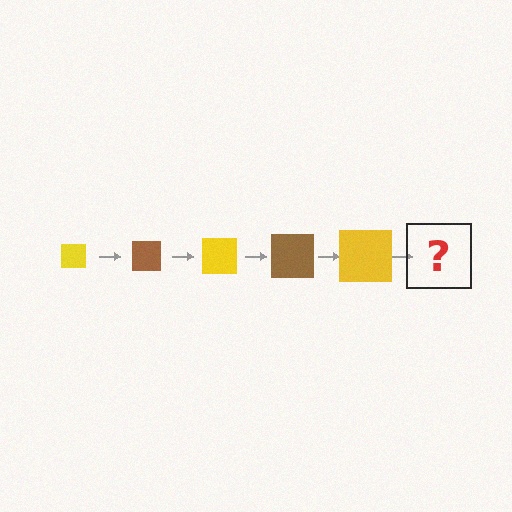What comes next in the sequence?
The next element should be a brown square, larger than the previous one.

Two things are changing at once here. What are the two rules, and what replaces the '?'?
The two rules are that the square grows larger each step and the color cycles through yellow and brown. The '?' should be a brown square, larger than the previous one.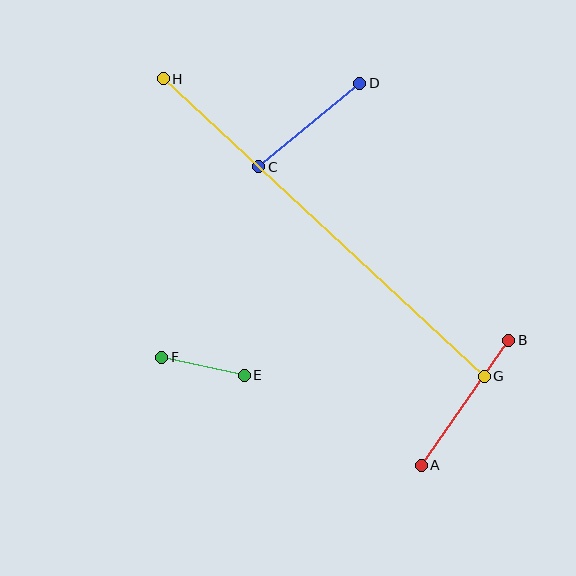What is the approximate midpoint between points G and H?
The midpoint is at approximately (324, 228) pixels.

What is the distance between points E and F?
The distance is approximately 84 pixels.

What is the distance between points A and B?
The distance is approximately 153 pixels.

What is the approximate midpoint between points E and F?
The midpoint is at approximately (203, 366) pixels.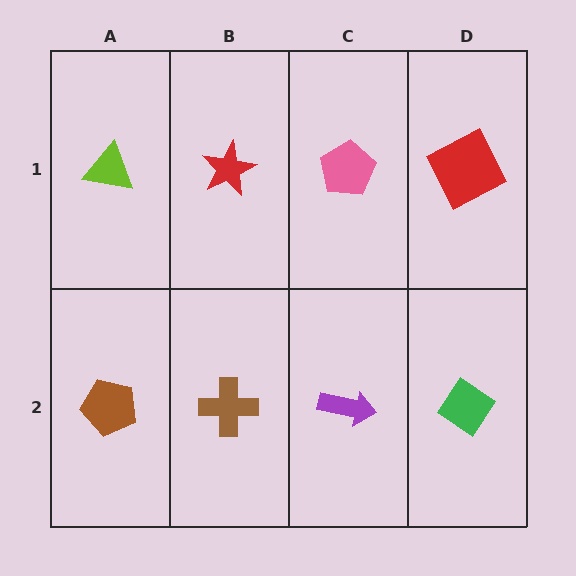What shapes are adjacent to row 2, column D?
A red square (row 1, column D), a purple arrow (row 2, column C).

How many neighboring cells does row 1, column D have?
2.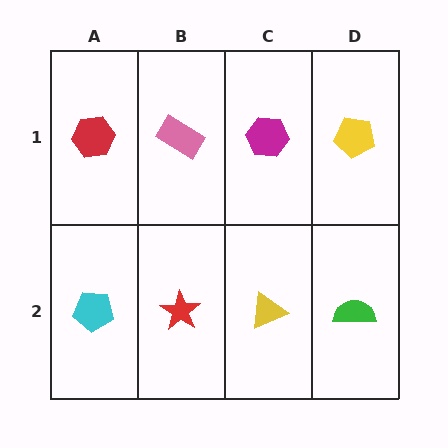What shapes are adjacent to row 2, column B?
A pink rectangle (row 1, column B), a cyan pentagon (row 2, column A), a yellow triangle (row 2, column C).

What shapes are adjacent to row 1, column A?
A cyan pentagon (row 2, column A), a pink rectangle (row 1, column B).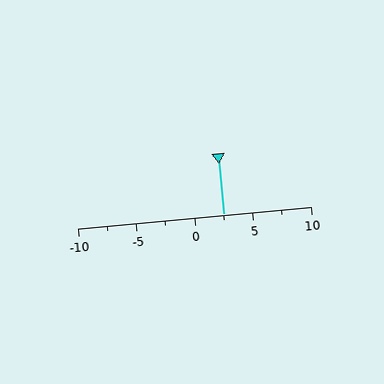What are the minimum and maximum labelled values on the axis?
The axis runs from -10 to 10.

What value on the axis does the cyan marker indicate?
The marker indicates approximately 2.5.